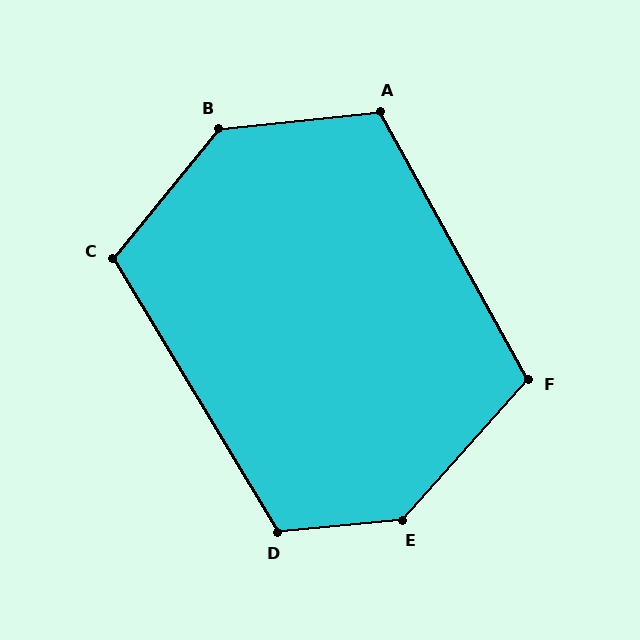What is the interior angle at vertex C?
Approximately 110 degrees (obtuse).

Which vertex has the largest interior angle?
E, at approximately 137 degrees.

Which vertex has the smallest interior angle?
F, at approximately 109 degrees.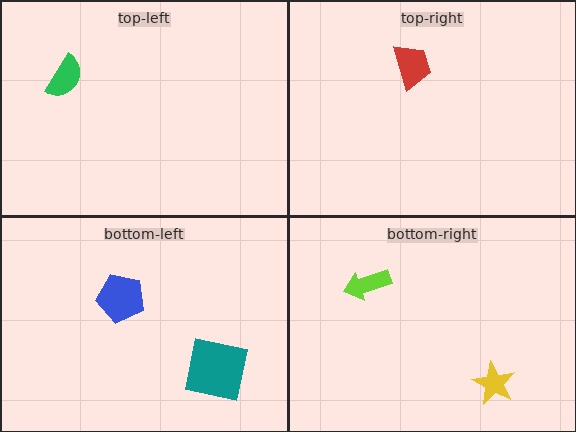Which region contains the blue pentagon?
The bottom-left region.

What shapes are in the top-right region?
The red trapezoid.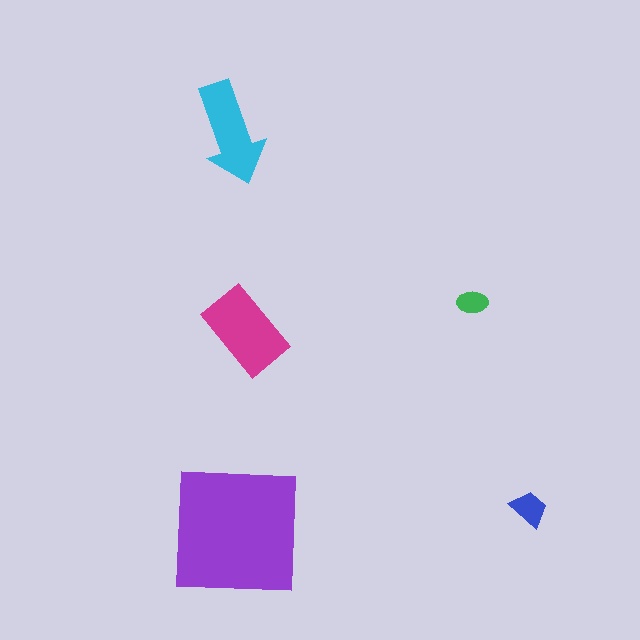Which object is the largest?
The purple square.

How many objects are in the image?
There are 5 objects in the image.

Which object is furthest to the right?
The blue trapezoid is rightmost.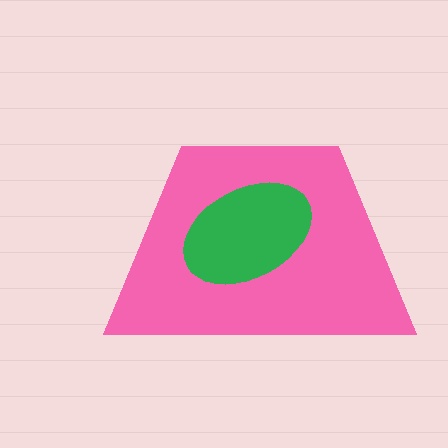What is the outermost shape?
The pink trapezoid.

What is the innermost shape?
The green ellipse.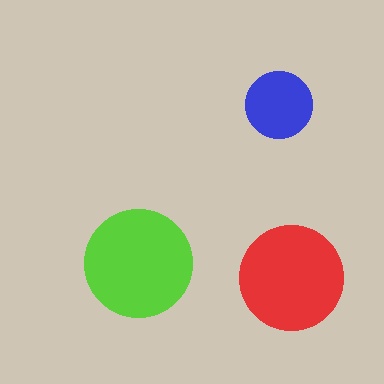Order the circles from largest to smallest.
the lime one, the red one, the blue one.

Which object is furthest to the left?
The lime circle is leftmost.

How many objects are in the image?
There are 3 objects in the image.